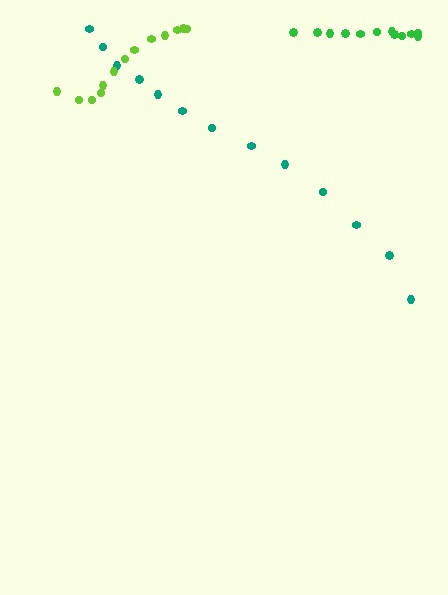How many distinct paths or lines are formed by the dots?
There are 3 distinct paths.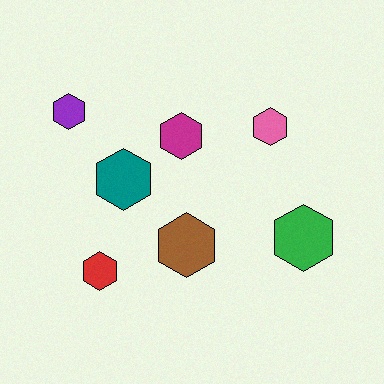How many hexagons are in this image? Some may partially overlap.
There are 7 hexagons.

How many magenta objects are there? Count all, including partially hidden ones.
There is 1 magenta object.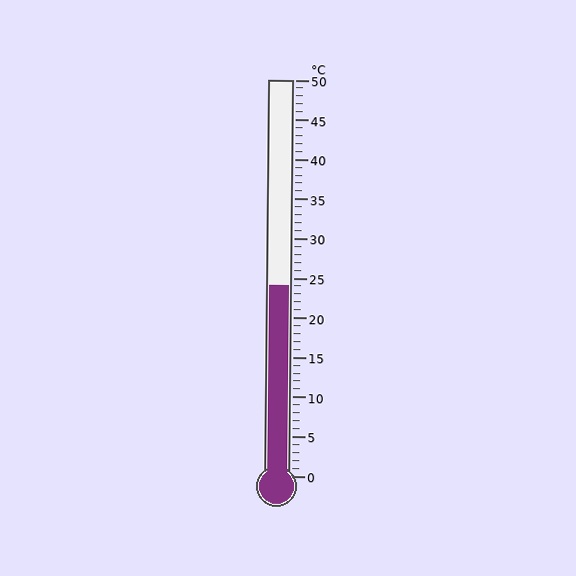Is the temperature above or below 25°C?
The temperature is below 25°C.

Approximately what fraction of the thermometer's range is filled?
The thermometer is filled to approximately 50% of its range.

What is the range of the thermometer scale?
The thermometer scale ranges from 0°C to 50°C.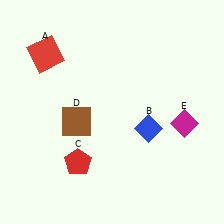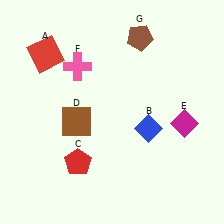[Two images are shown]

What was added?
A pink cross (F), a brown pentagon (G) were added in Image 2.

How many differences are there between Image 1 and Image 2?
There are 2 differences between the two images.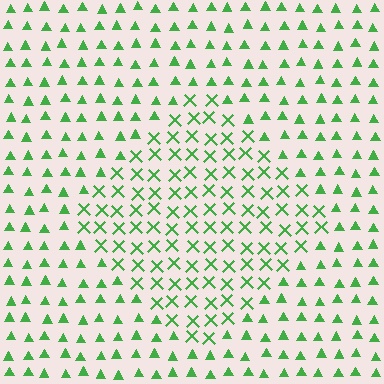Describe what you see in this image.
The image is filled with small green elements arranged in a uniform grid. A diamond-shaped region contains X marks, while the surrounding area contains triangles. The boundary is defined purely by the change in element shape.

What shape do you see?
I see a diamond.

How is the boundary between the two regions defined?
The boundary is defined by a change in element shape: X marks inside vs. triangles outside. All elements share the same color and spacing.